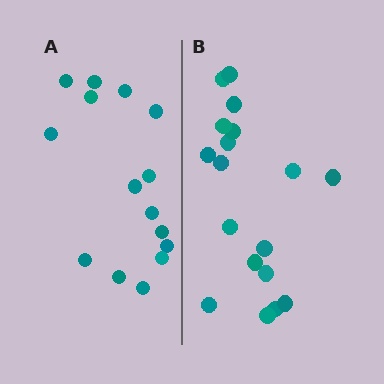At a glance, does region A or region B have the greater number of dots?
Region B (the right region) has more dots.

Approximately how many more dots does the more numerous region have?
Region B has just a few more — roughly 2 or 3 more dots than region A.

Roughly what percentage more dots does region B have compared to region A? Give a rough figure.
About 20% more.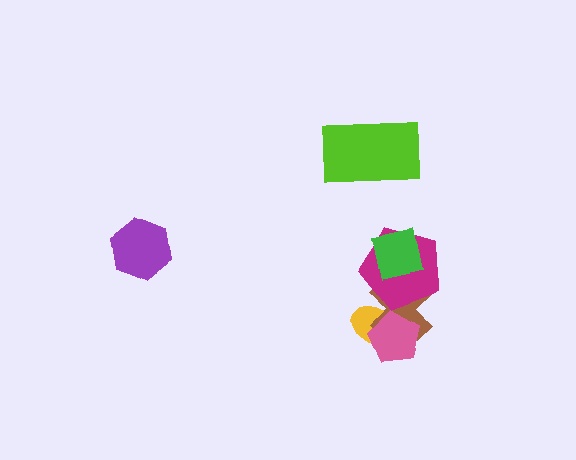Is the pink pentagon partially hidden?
No, no other shape covers it.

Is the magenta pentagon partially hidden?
Yes, it is partially covered by another shape.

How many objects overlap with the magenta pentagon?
3 objects overlap with the magenta pentagon.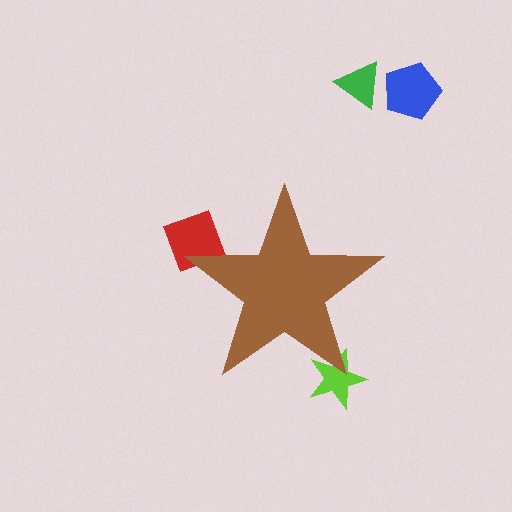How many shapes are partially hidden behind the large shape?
2 shapes are partially hidden.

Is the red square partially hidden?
Yes, the red square is partially hidden behind the brown star.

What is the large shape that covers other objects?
A brown star.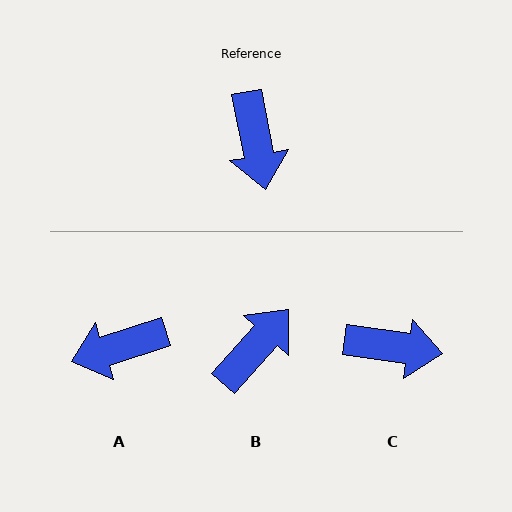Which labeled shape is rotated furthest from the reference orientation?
B, about 127 degrees away.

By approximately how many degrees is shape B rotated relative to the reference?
Approximately 127 degrees counter-clockwise.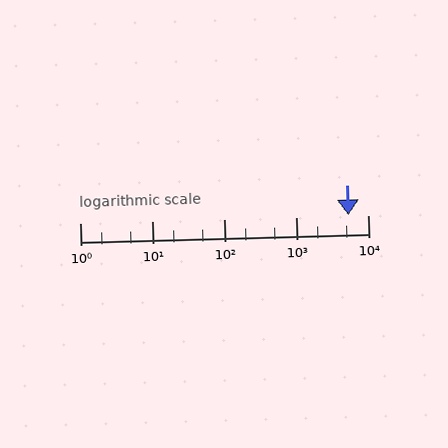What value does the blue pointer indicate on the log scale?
The pointer indicates approximately 5300.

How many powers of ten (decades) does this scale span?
The scale spans 4 decades, from 1 to 10000.